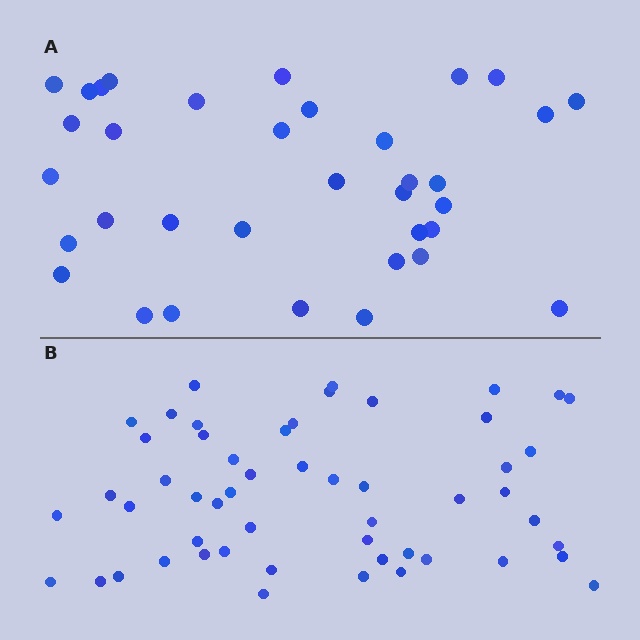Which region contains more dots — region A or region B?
Region B (the bottom region) has more dots.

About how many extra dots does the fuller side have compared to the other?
Region B has approximately 20 more dots than region A.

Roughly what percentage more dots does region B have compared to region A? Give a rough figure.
About 50% more.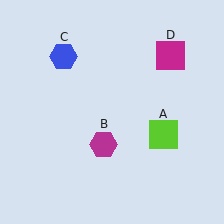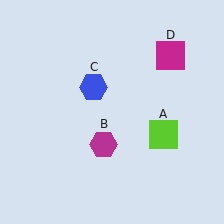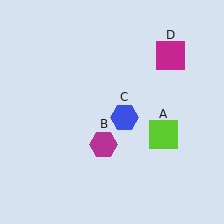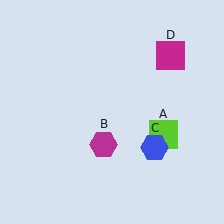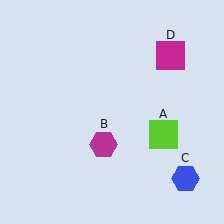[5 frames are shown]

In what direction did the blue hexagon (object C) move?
The blue hexagon (object C) moved down and to the right.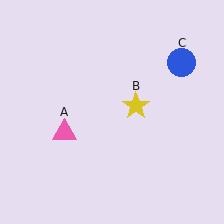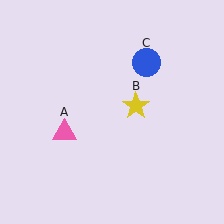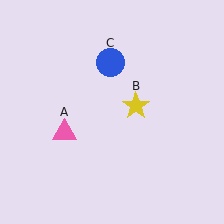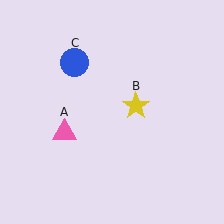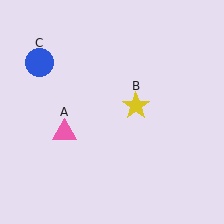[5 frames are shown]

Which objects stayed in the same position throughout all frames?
Pink triangle (object A) and yellow star (object B) remained stationary.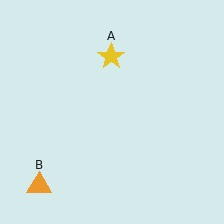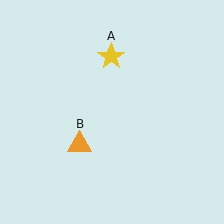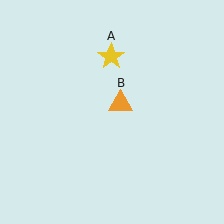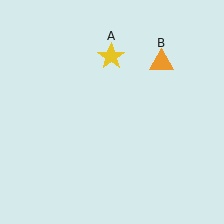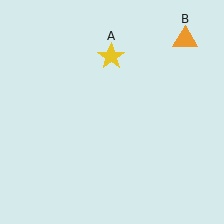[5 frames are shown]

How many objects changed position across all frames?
1 object changed position: orange triangle (object B).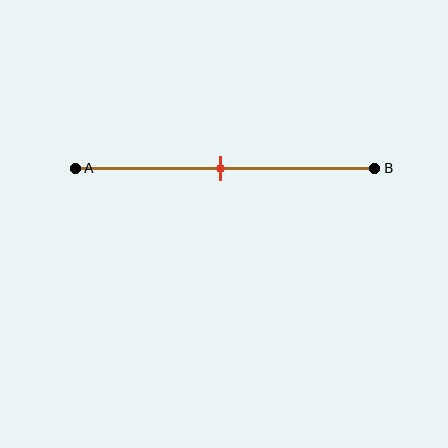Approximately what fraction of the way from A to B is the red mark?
The red mark is approximately 50% of the way from A to B.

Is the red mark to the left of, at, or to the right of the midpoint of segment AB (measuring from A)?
The red mark is approximately at the midpoint of segment AB.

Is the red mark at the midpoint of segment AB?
Yes, the mark is approximately at the midpoint.